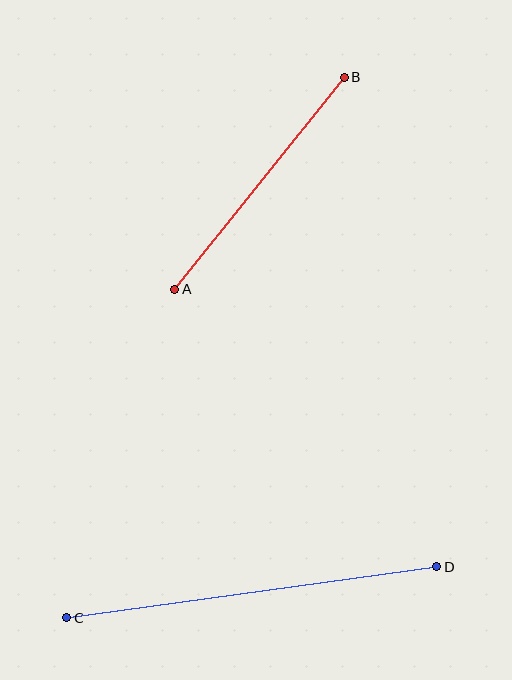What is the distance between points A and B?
The distance is approximately 271 pixels.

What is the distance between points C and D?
The distance is approximately 374 pixels.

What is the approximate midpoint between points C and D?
The midpoint is at approximately (252, 592) pixels.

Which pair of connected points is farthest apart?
Points C and D are farthest apart.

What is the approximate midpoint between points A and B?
The midpoint is at approximately (259, 183) pixels.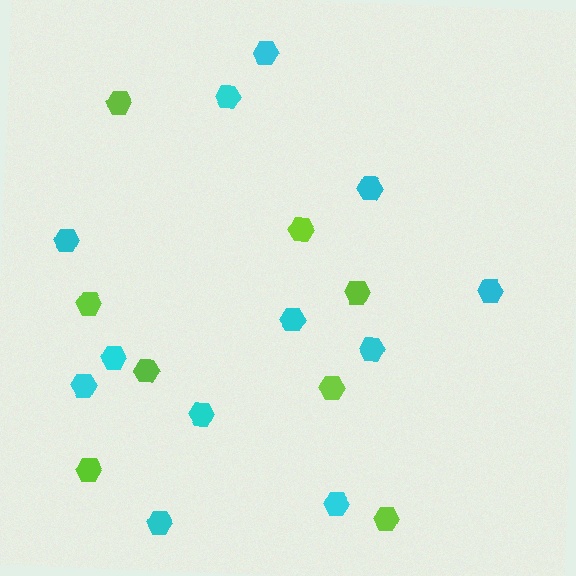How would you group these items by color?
There are 2 groups: one group of lime hexagons (8) and one group of cyan hexagons (12).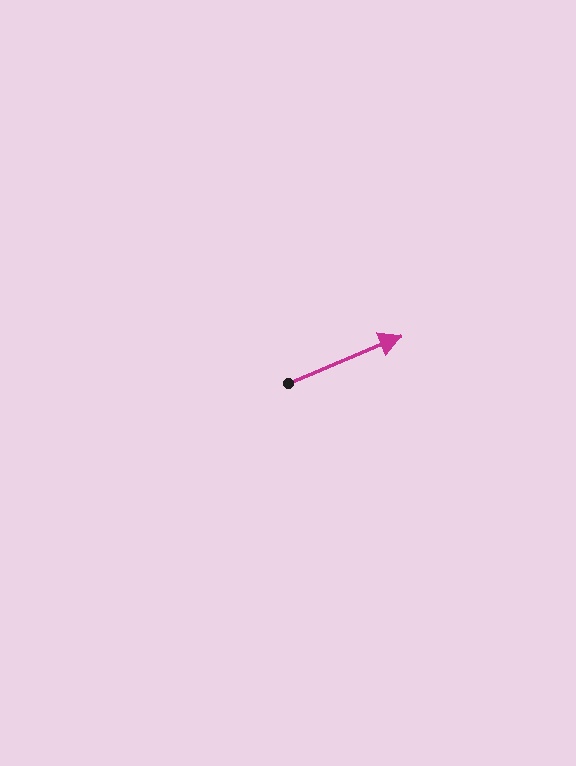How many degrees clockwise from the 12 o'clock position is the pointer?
Approximately 67 degrees.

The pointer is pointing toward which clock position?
Roughly 2 o'clock.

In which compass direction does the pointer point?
Northeast.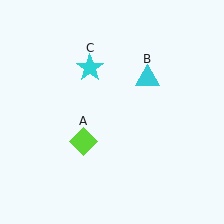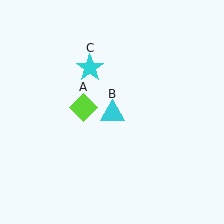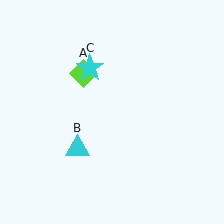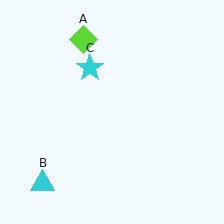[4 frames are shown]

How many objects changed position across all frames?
2 objects changed position: lime diamond (object A), cyan triangle (object B).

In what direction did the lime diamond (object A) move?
The lime diamond (object A) moved up.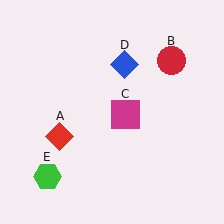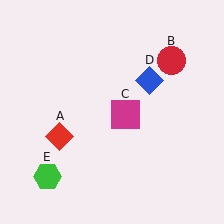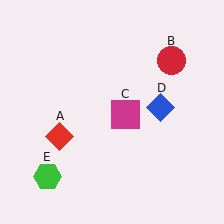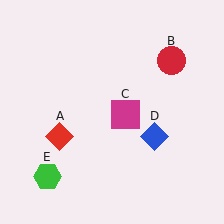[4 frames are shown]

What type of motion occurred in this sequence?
The blue diamond (object D) rotated clockwise around the center of the scene.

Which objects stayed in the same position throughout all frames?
Red diamond (object A) and red circle (object B) and magenta square (object C) and green hexagon (object E) remained stationary.